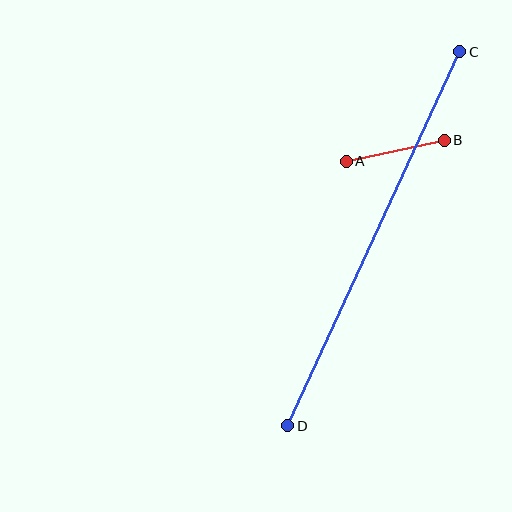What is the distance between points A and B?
The distance is approximately 100 pixels.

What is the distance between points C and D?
The distance is approximately 412 pixels.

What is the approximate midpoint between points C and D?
The midpoint is at approximately (374, 239) pixels.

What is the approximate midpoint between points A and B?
The midpoint is at approximately (395, 151) pixels.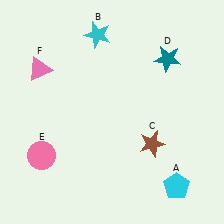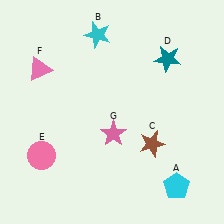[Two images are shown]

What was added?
A pink star (G) was added in Image 2.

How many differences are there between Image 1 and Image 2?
There is 1 difference between the two images.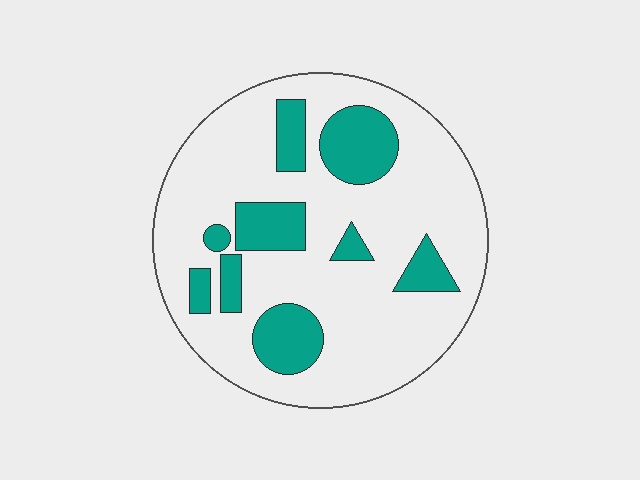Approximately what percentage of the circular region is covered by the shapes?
Approximately 25%.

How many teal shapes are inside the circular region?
9.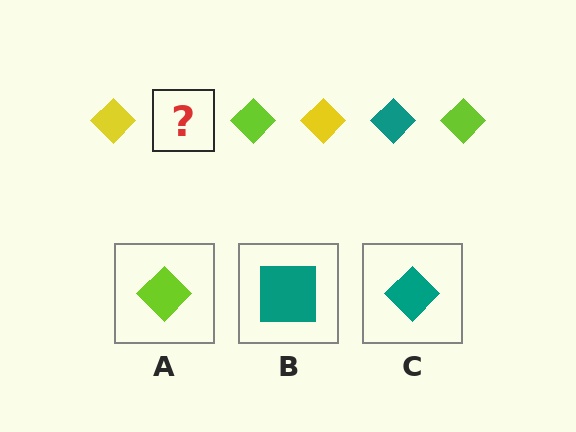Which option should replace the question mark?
Option C.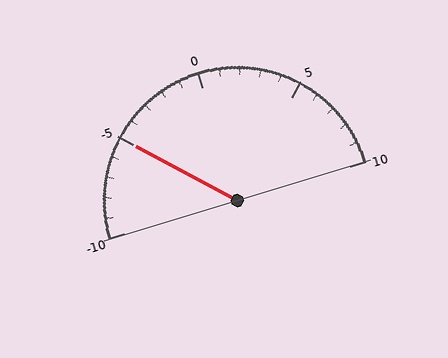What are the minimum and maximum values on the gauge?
The gauge ranges from -10 to 10.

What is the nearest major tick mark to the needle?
The nearest major tick mark is -5.